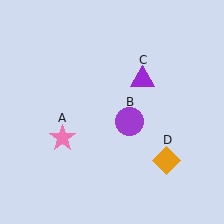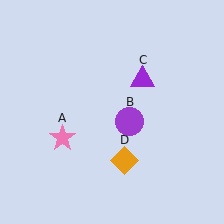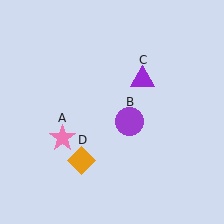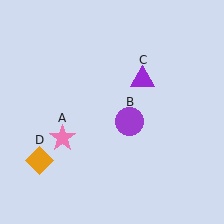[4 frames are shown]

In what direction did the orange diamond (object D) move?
The orange diamond (object D) moved left.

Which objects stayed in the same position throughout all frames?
Pink star (object A) and purple circle (object B) and purple triangle (object C) remained stationary.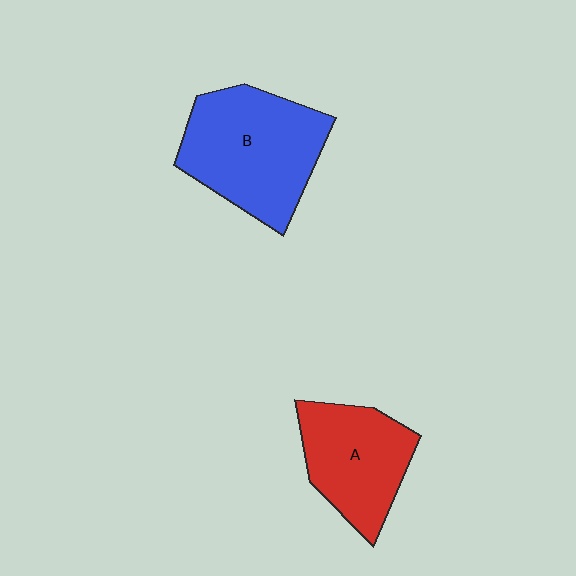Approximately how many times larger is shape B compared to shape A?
Approximately 1.4 times.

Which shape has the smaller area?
Shape A (red).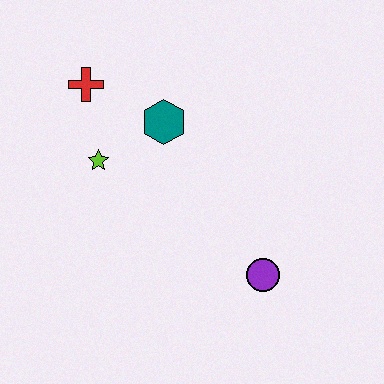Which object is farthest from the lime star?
The purple circle is farthest from the lime star.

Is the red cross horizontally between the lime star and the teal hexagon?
No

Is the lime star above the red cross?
No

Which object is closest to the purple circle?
The teal hexagon is closest to the purple circle.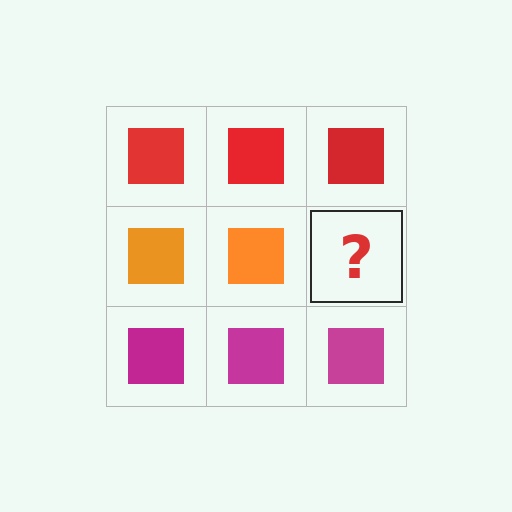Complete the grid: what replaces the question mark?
The question mark should be replaced with an orange square.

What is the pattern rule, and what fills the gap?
The rule is that each row has a consistent color. The gap should be filled with an orange square.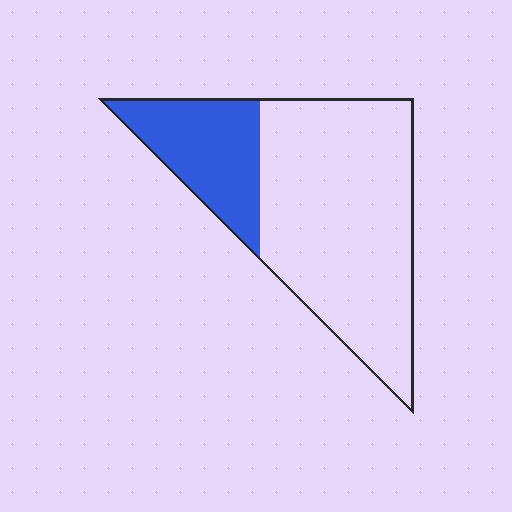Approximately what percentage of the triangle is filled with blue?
Approximately 25%.